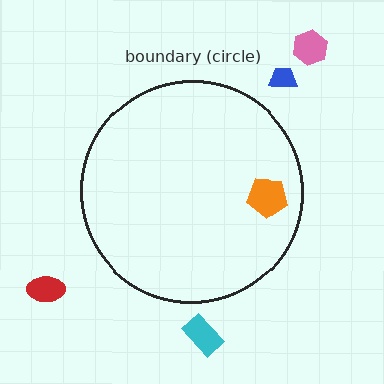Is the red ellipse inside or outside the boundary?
Outside.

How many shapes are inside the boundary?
1 inside, 4 outside.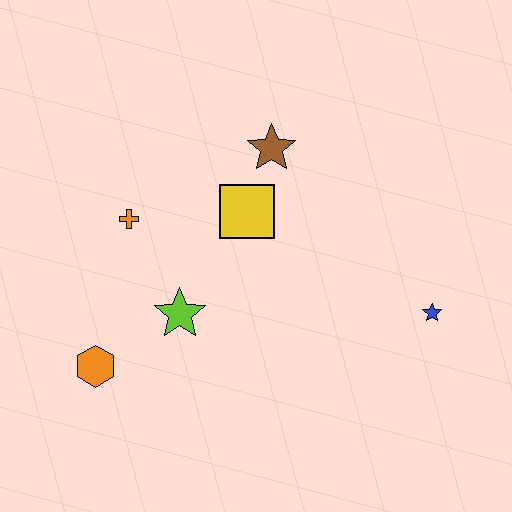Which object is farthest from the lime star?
The blue star is farthest from the lime star.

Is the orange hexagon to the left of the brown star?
Yes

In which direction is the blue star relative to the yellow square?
The blue star is to the right of the yellow square.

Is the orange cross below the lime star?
No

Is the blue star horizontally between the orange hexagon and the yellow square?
No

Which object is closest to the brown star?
The yellow square is closest to the brown star.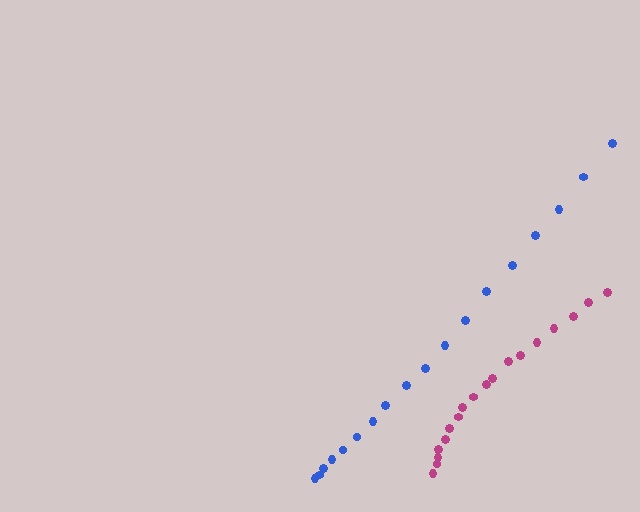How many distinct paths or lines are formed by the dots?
There are 2 distinct paths.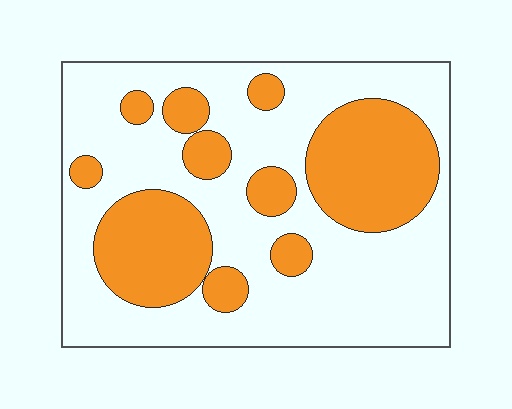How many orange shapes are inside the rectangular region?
10.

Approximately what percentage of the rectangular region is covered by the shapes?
Approximately 35%.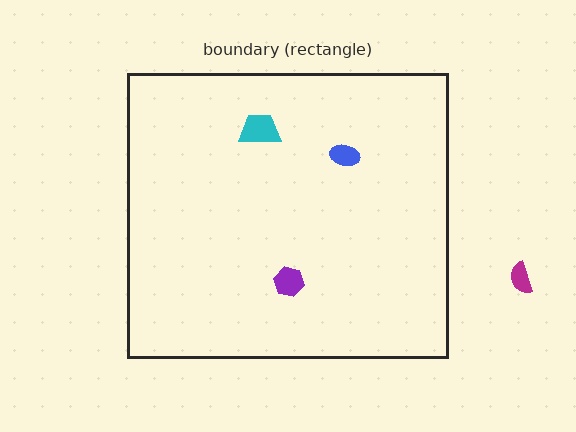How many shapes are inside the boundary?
3 inside, 1 outside.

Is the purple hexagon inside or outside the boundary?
Inside.